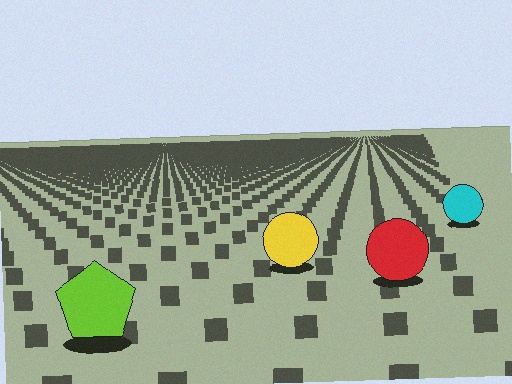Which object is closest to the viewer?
The lime pentagon is closest. The texture marks near it are larger and more spread out.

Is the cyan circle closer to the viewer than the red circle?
No. The red circle is closer — you can tell from the texture gradient: the ground texture is coarser near it.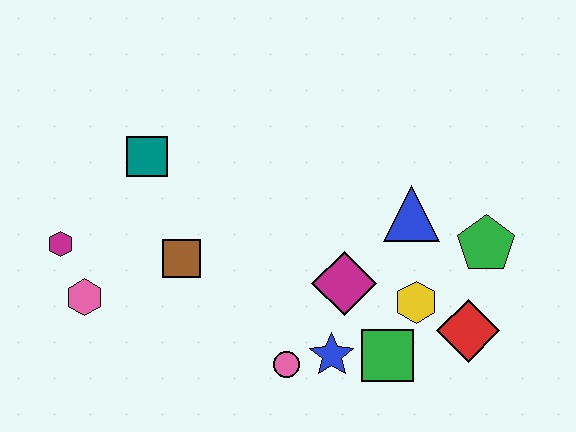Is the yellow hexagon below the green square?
No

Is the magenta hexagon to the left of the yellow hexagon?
Yes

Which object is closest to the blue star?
The pink circle is closest to the blue star.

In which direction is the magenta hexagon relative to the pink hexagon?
The magenta hexagon is above the pink hexagon.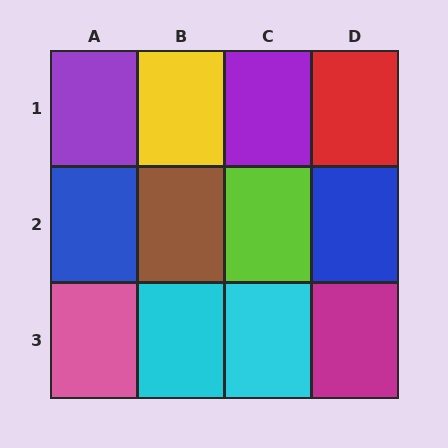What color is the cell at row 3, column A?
Pink.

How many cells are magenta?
1 cell is magenta.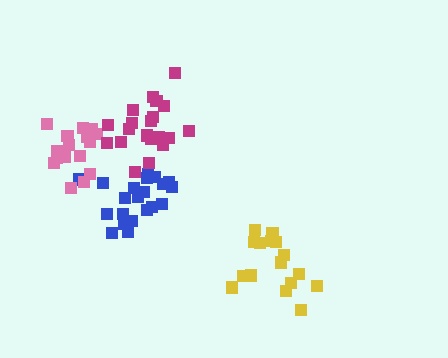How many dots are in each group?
Group 1: 21 dots, Group 2: 16 dots, Group 3: 16 dots, Group 4: 20 dots (73 total).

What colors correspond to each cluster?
The clusters are colored: blue, pink, yellow, magenta.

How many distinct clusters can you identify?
There are 4 distinct clusters.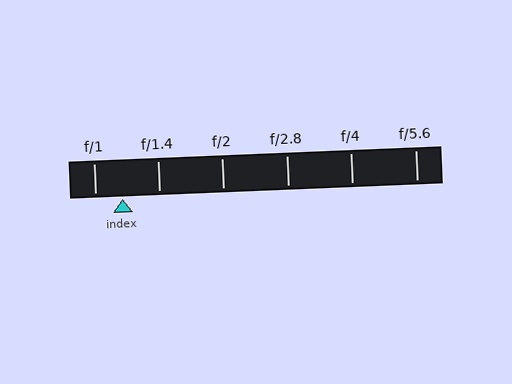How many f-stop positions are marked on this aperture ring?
There are 6 f-stop positions marked.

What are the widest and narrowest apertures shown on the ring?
The widest aperture shown is f/1 and the narrowest is f/5.6.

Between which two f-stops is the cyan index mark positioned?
The index mark is between f/1 and f/1.4.